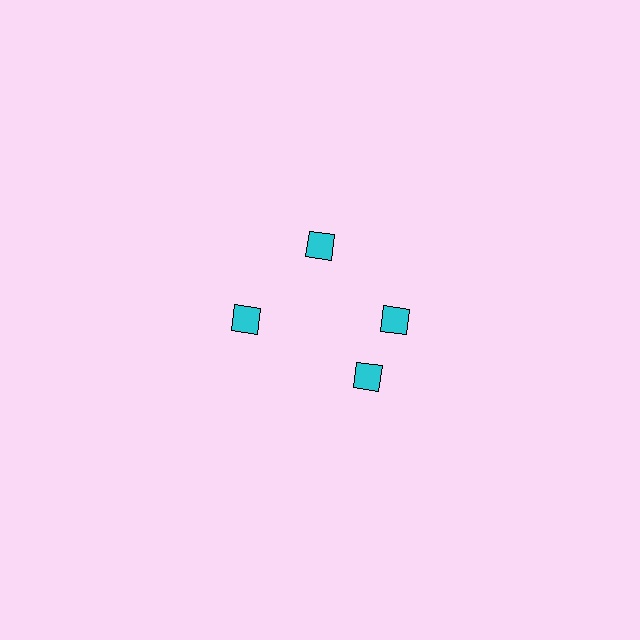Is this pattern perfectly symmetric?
No. The 4 cyan diamonds are arranged in a ring, but one element near the 6 o'clock position is rotated out of alignment along the ring, breaking the 4-fold rotational symmetry.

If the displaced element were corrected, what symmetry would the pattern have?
It would have 4-fold rotational symmetry — the pattern would map onto itself every 90 degrees.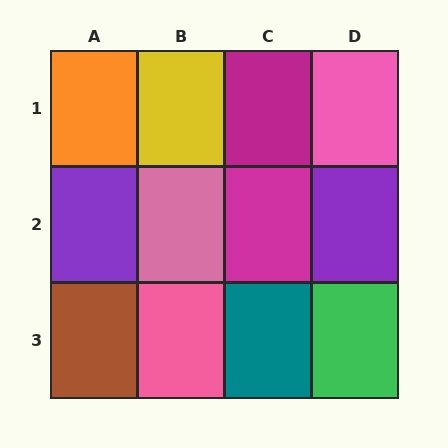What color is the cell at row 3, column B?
Pink.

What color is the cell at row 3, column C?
Teal.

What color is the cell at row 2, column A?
Purple.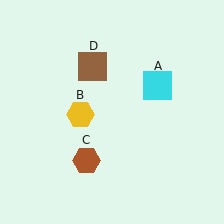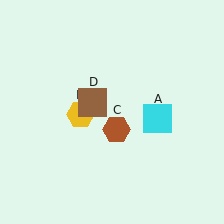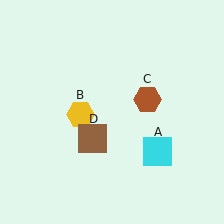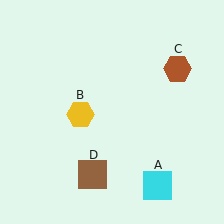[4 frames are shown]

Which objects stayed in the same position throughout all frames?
Yellow hexagon (object B) remained stationary.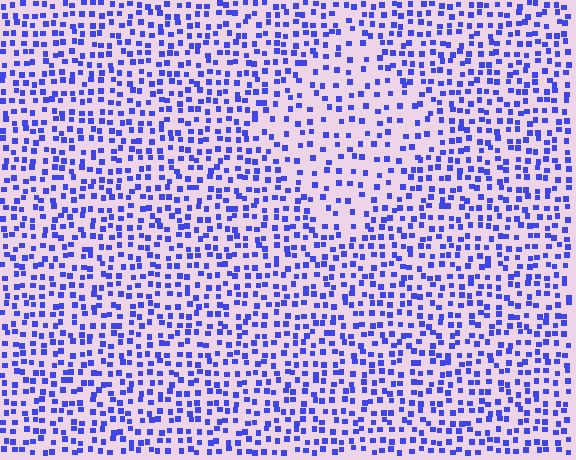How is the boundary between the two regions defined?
The boundary is defined by a change in element density (approximately 1.7x ratio). All elements are the same color, size, and shape.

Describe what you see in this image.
The image contains small blue elements arranged at two different densities. A diamond-shaped region is visible where the elements are less densely packed than the surrounding area.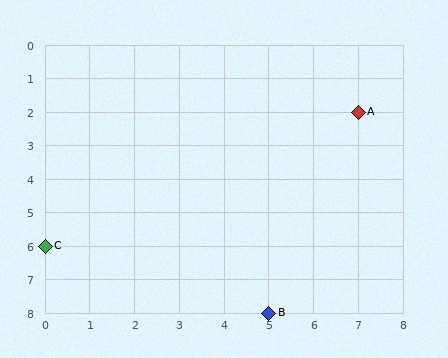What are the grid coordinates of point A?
Point A is at grid coordinates (7, 2).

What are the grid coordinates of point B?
Point B is at grid coordinates (5, 8).